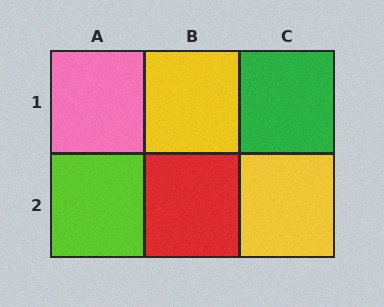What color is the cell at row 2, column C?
Yellow.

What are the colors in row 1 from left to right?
Pink, yellow, green.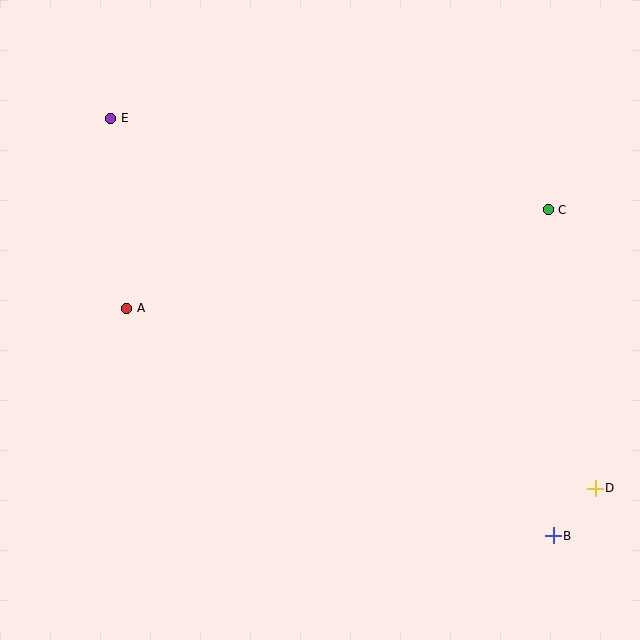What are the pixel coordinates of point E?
Point E is at (110, 118).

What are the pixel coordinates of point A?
Point A is at (127, 308).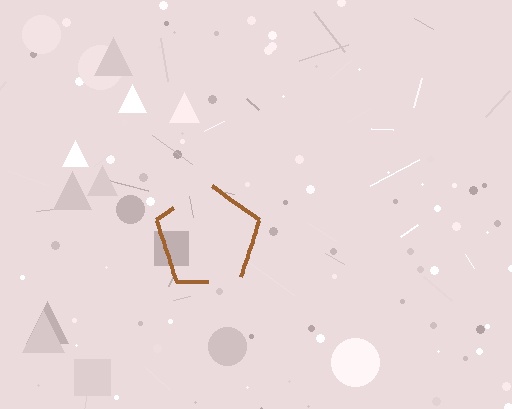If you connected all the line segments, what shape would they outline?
They would outline a pentagon.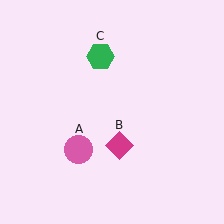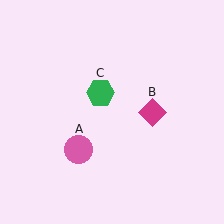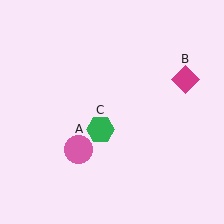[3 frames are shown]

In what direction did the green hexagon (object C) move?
The green hexagon (object C) moved down.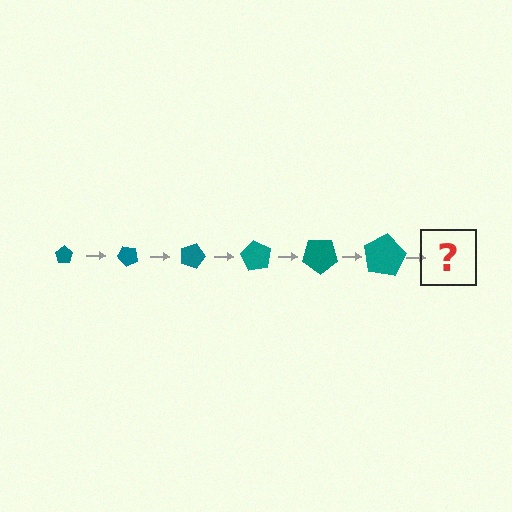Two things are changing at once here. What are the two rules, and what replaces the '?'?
The two rules are that the pentagon grows larger each step and it rotates 45 degrees each step. The '?' should be a pentagon, larger than the previous one and rotated 270 degrees from the start.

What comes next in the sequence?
The next element should be a pentagon, larger than the previous one and rotated 270 degrees from the start.